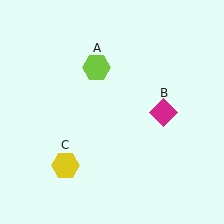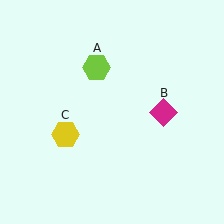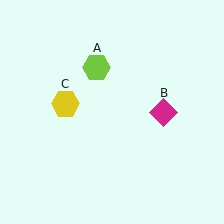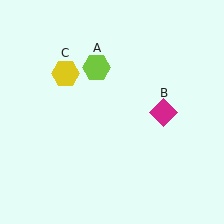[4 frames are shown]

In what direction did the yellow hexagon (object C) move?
The yellow hexagon (object C) moved up.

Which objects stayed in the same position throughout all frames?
Lime hexagon (object A) and magenta diamond (object B) remained stationary.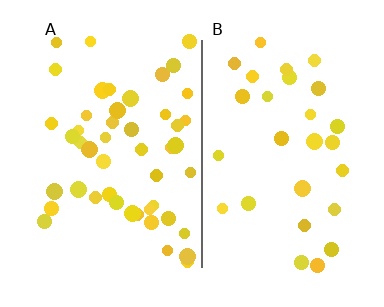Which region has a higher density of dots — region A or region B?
A (the left).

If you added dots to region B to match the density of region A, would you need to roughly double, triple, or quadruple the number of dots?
Approximately double.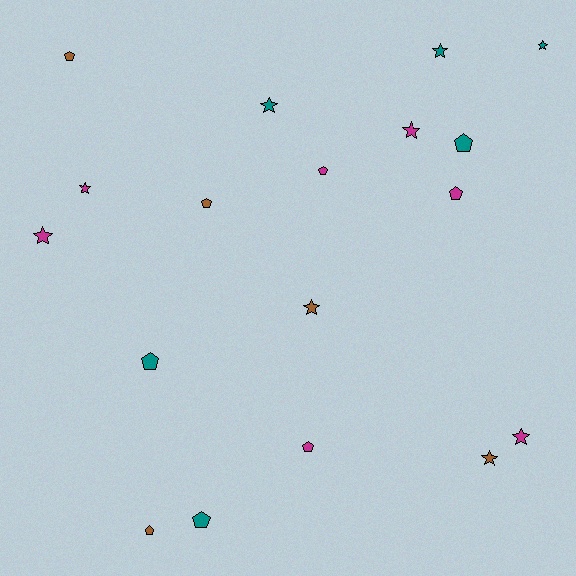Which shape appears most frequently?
Pentagon, with 9 objects.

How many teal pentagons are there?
There are 3 teal pentagons.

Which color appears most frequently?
Magenta, with 7 objects.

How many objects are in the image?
There are 18 objects.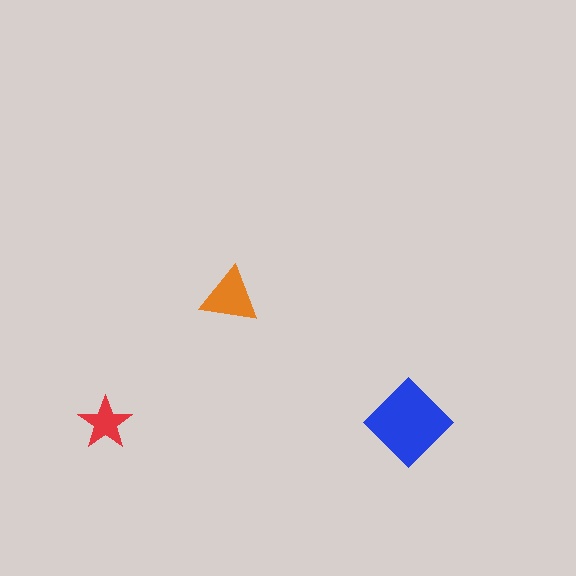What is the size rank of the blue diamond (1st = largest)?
1st.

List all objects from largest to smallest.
The blue diamond, the orange triangle, the red star.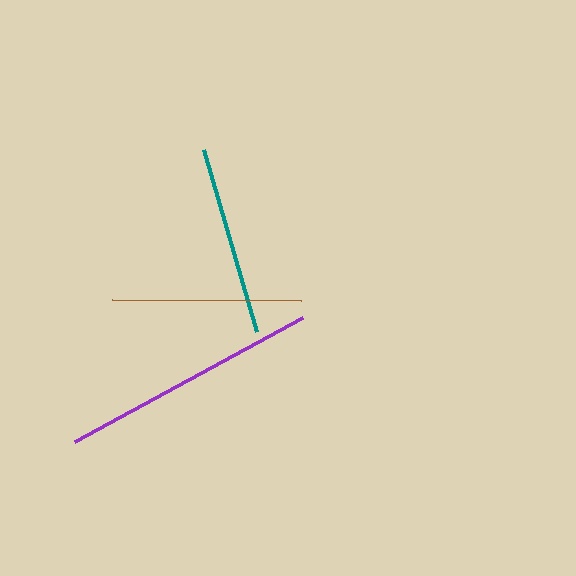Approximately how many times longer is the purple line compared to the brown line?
The purple line is approximately 1.4 times the length of the brown line.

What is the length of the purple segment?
The purple segment is approximately 259 pixels long.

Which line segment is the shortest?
The brown line is the shortest at approximately 189 pixels.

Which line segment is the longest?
The purple line is the longest at approximately 259 pixels.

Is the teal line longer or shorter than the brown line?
The teal line is longer than the brown line.